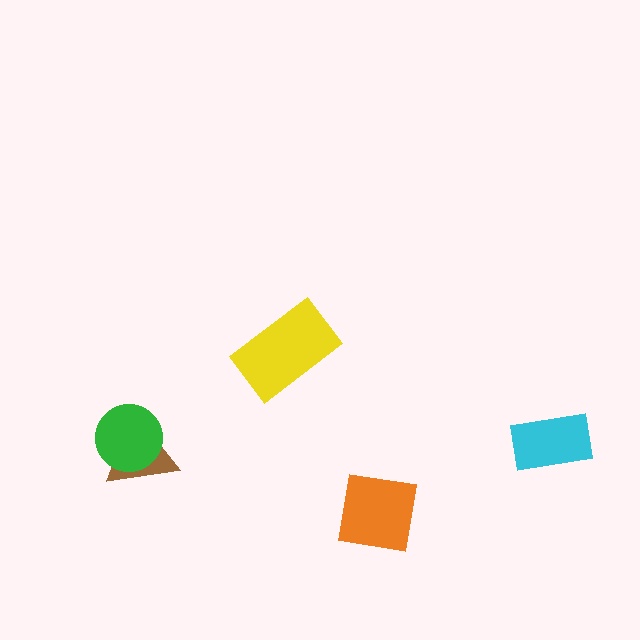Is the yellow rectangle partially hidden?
No, no other shape covers it.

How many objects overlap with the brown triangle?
1 object overlaps with the brown triangle.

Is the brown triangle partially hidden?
Yes, it is partially covered by another shape.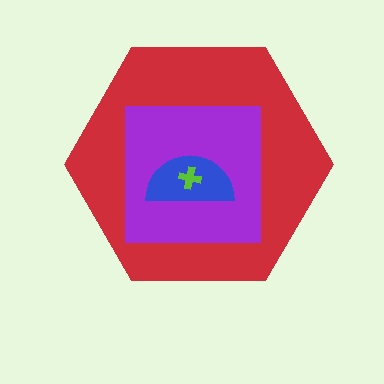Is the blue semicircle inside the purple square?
Yes.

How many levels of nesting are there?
4.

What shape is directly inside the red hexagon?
The purple square.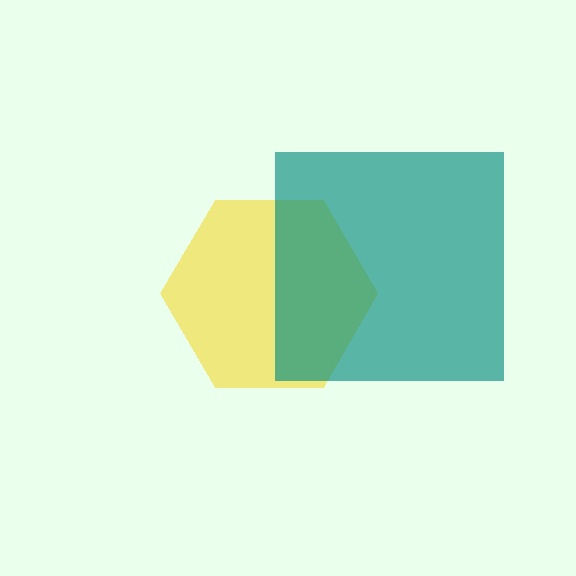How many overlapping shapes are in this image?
There are 2 overlapping shapes in the image.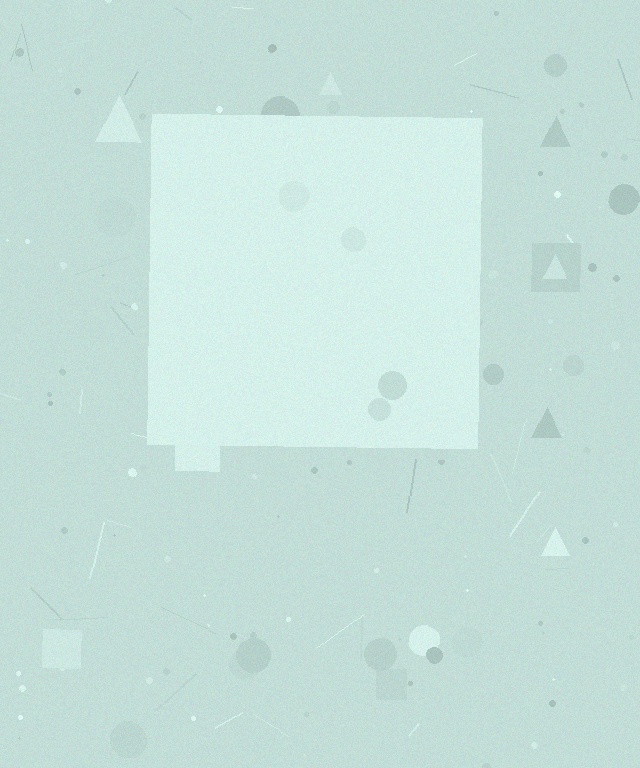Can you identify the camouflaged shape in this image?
The camouflaged shape is a square.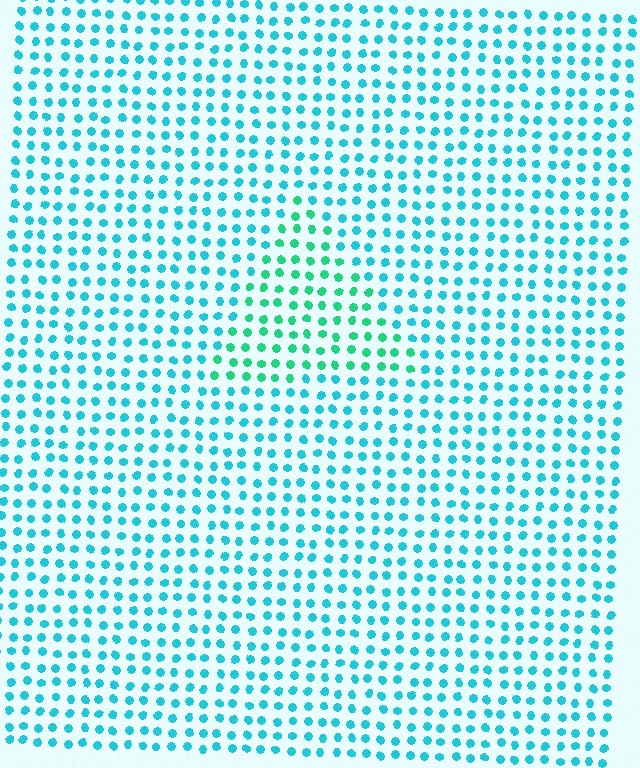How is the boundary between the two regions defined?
The boundary is defined purely by a slight shift in hue (about 33 degrees). Spacing, size, and orientation are identical on both sides.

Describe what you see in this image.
The image is filled with small cyan elements in a uniform arrangement. A triangle-shaped region is visible where the elements are tinted to a slightly different hue, forming a subtle color boundary.